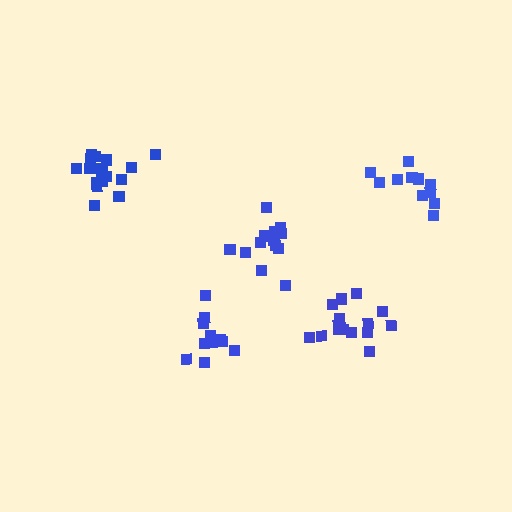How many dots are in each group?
Group 1: 17 dots, Group 2: 11 dots, Group 3: 16 dots, Group 4: 12 dots, Group 5: 15 dots (71 total).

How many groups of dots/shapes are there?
There are 5 groups.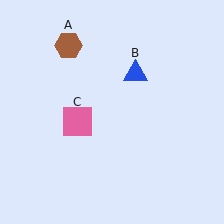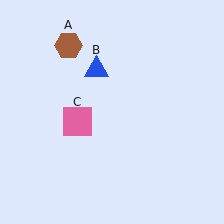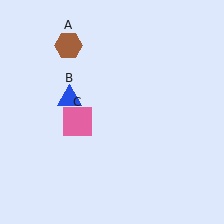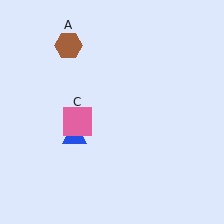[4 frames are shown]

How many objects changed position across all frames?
1 object changed position: blue triangle (object B).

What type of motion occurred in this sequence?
The blue triangle (object B) rotated counterclockwise around the center of the scene.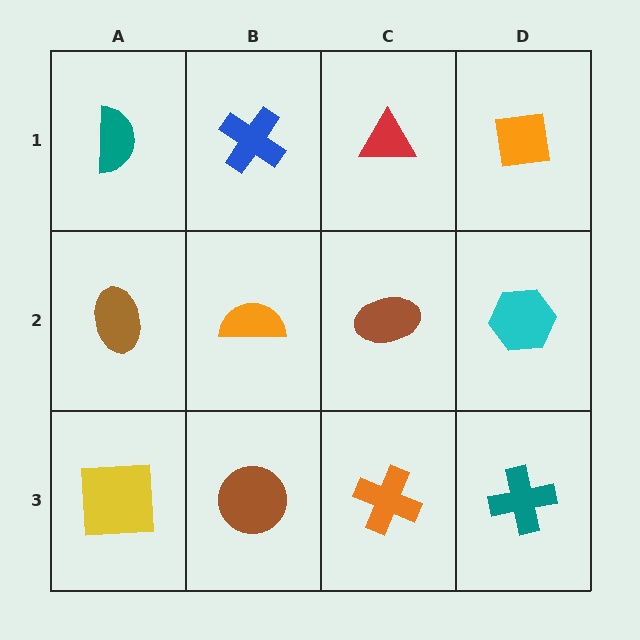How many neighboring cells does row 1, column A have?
2.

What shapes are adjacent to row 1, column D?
A cyan hexagon (row 2, column D), a red triangle (row 1, column C).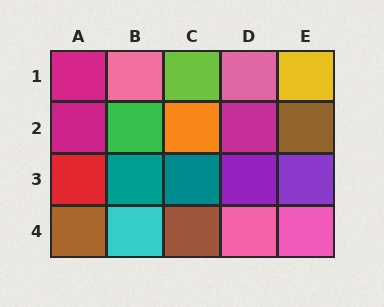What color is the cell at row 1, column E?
Yellow.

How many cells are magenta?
3 cells are magenta.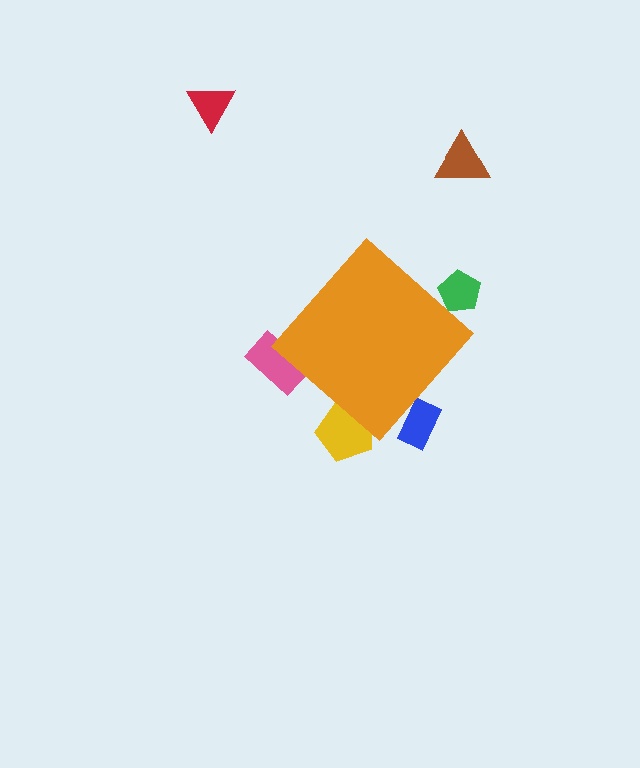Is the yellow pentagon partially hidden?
Yes, the yellow pentagon is partially hidden behind the orange diamond.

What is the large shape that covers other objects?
An orange diamond.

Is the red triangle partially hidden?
No, the red triangle is fully visible.